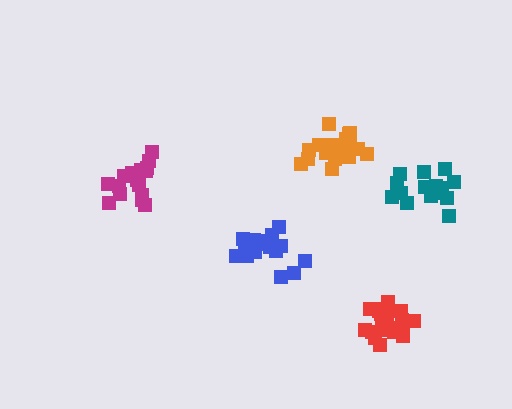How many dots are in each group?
Group 1: 19 dots, Group 2: 18 dots, Group 3: 21 dots, Group 4: 16 dots, Group 5: 21 dots (95 total).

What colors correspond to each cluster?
The clusters are colored: magenta, blue, orange, teal, red.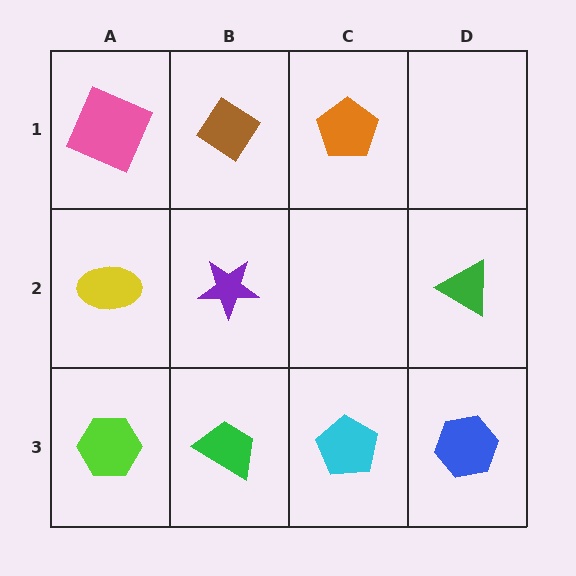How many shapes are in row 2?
3 shapes.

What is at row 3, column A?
A lime hexagon.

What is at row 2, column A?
A yellow ellipse.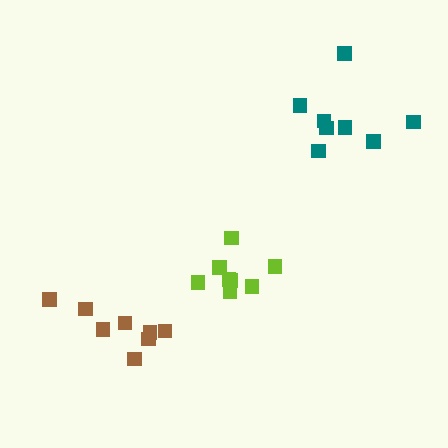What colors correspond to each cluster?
The clusters are colored: lime, brown, teal.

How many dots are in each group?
Group 1: 8 dots, Group 2: 8 dots, Group 3: 8 dots (24 total).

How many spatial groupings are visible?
There are 3 spatial groupings.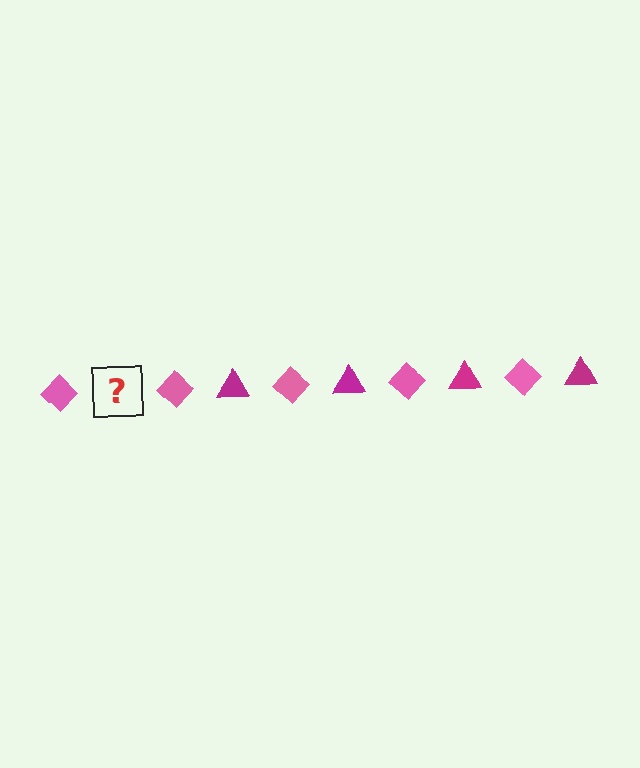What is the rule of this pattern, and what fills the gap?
The rule is that the pattern alternates between pink diamond and magenta triangle. The gap should be filled with a magenta triangle.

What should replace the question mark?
The question mark should be replaced with a magenta triangle.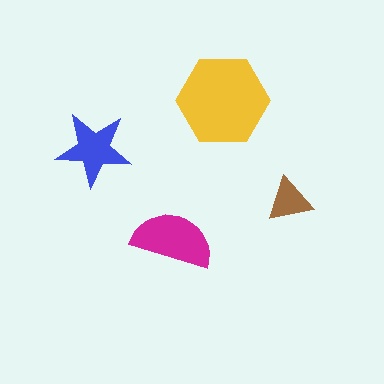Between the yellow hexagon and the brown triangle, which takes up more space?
The yellow hexagon.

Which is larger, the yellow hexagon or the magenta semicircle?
The yellow hexagon.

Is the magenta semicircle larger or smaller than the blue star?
Larger.